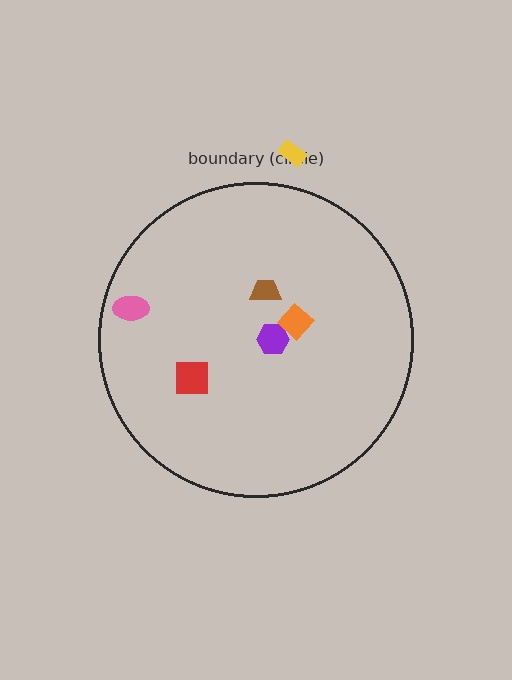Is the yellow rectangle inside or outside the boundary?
Outside.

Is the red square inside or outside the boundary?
Inside.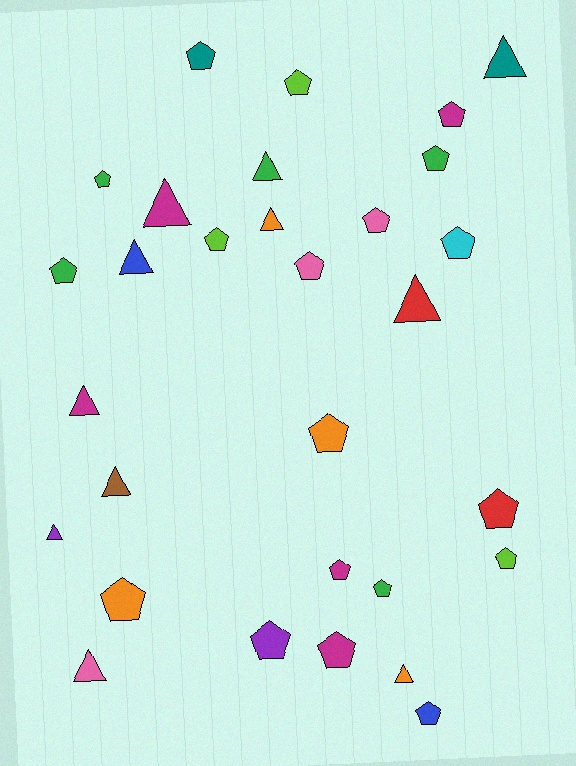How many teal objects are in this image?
There are 2 teal objects.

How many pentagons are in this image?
There are 19 pentagons.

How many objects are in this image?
There are 30 objects.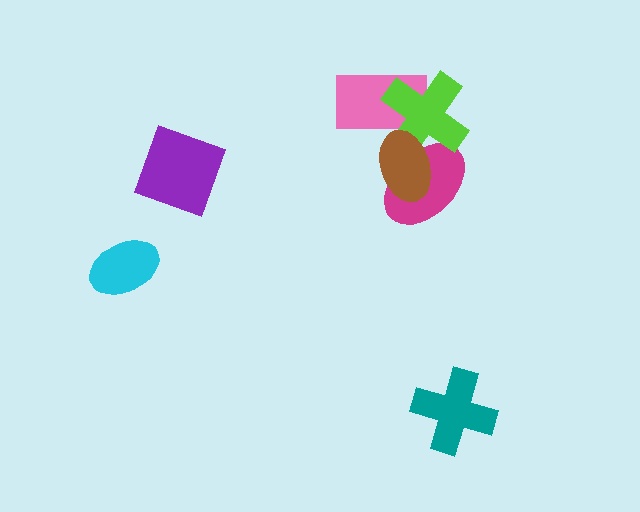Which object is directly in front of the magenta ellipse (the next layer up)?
The lime cross is directly in front of the magenta ellipse.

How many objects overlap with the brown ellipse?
3 objects overlap with the brown ellipse.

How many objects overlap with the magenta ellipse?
2 objects overlap with the magenta ellipse.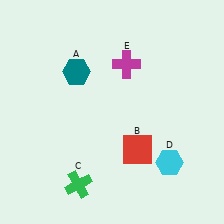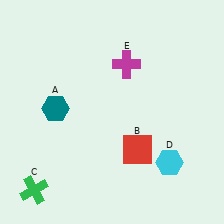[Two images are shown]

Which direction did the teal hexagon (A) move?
The teal hexagon (A) moved down.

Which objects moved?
The objects that moved are: the teal hexagon (A), the green cross (C).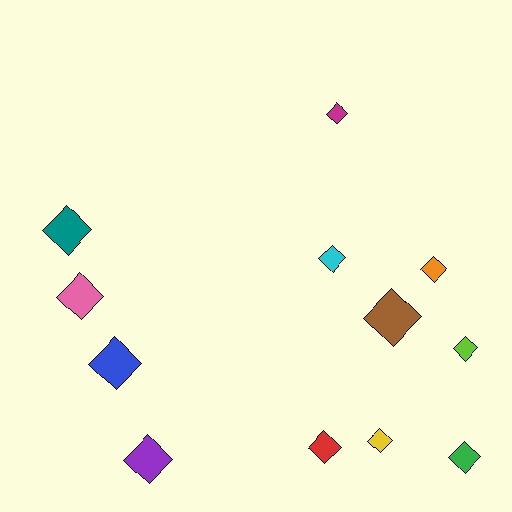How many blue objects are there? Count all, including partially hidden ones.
There is 1 blue object.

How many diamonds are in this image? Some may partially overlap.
There are 12 diamonds.